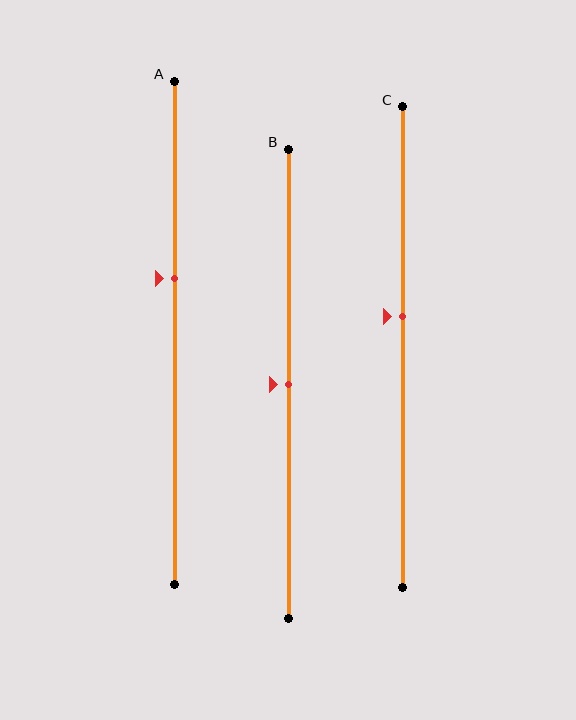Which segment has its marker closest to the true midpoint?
Segment B has its marker closest to the true midpoint.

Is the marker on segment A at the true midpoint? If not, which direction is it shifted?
No, the marker on segment A is shifted upward by about 11% of the segment length.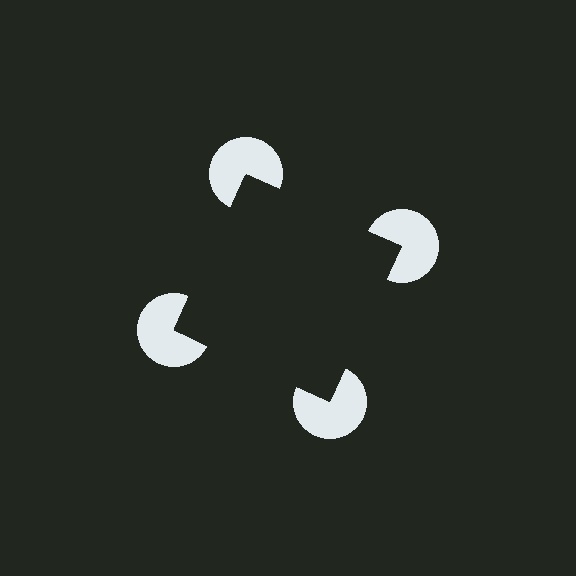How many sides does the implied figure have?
4 sides.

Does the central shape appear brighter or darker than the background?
It typically appears slightly darker than the background, even though no actual brightness change is drawn.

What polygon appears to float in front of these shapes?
An illusory square — its edges are inferred from the aligned wedge cuts in the pac-man discs, not physically drawn.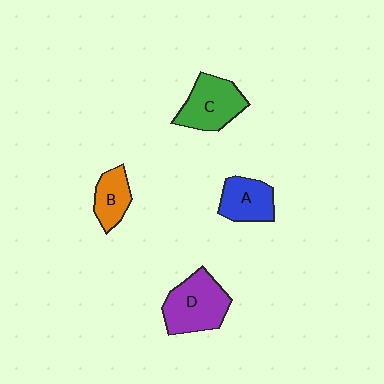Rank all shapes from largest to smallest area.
From largest to smallest: D (purple), C (green), A (blue), B (orange).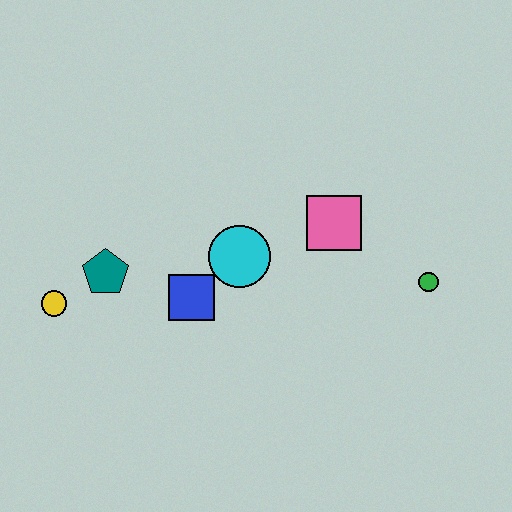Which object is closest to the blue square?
The cyan circle is closest to the blue square.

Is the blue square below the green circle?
Yes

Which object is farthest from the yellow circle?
The green circle is farthest from the yellow circle.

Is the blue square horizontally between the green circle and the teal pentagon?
Yes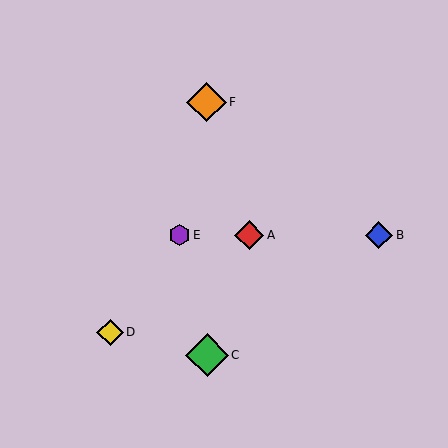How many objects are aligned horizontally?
3 objects (A, B, E) are aligned horizontally.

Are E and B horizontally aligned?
Yes, both are at y≈235.